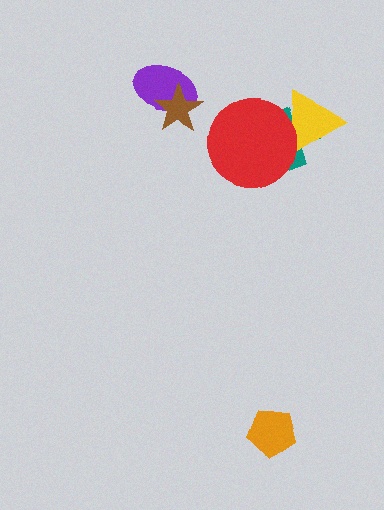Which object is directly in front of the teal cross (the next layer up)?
The yellow triangle is directly in front of the teal cross.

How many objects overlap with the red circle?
2 objects overlap with the red circle.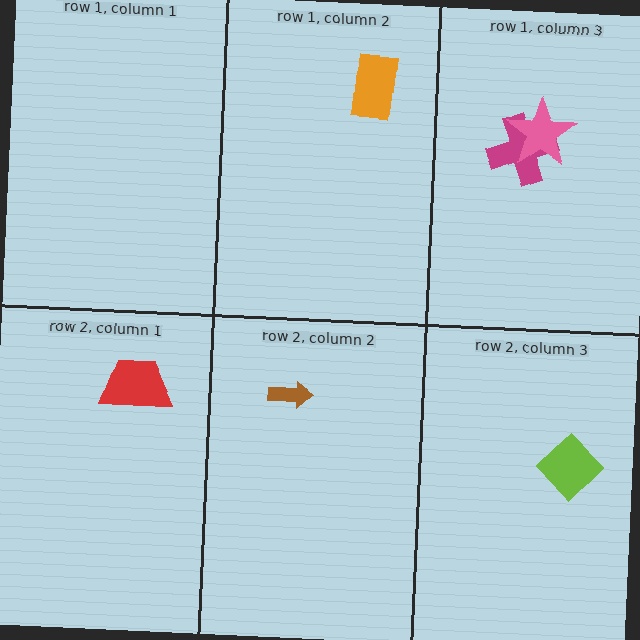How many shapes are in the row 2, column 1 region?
1.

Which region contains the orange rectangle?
The row 1, column 2 region.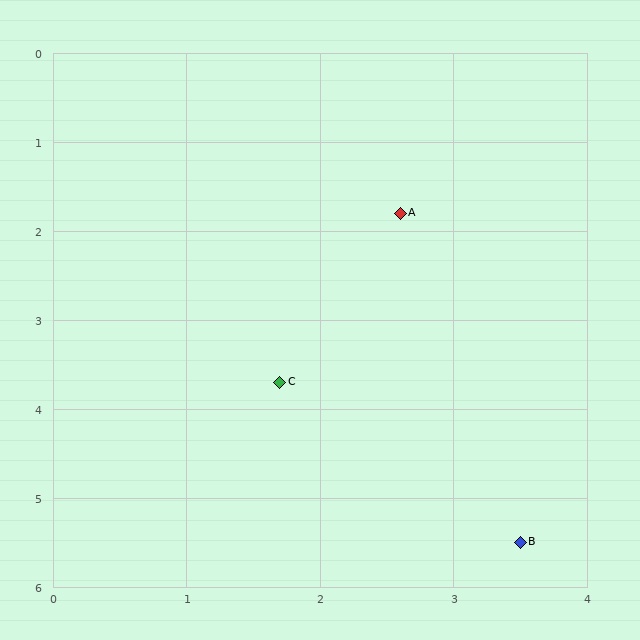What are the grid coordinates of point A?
Point A is at approximately (2.6, 1.8).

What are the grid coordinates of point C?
Point C is at approximately (1.7, 3.7).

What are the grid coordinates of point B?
Point B is at approximately (3.5, 5.5).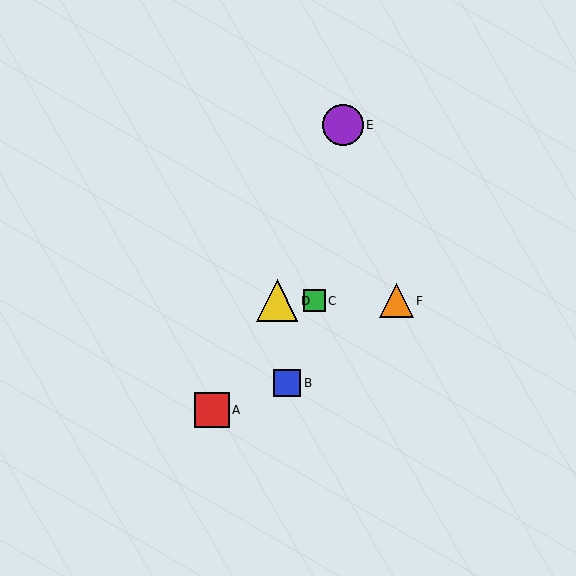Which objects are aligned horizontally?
Objects C, D, F are aligned horizontally.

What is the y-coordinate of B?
Object B is at y≈383.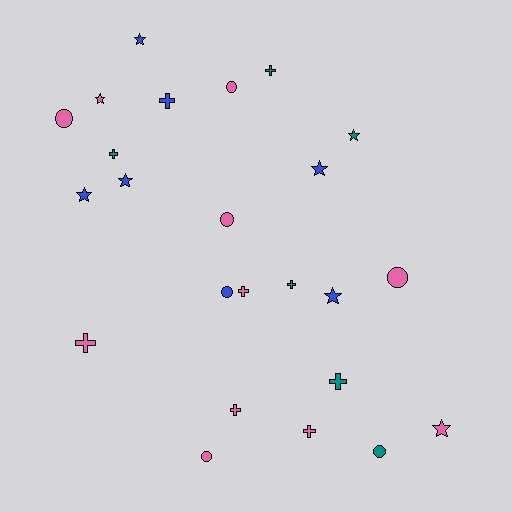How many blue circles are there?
There is 1 blue circle.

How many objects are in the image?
There are 24 objects.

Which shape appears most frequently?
Cross, with 9 objects.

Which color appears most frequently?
Pink, with 11 objects.